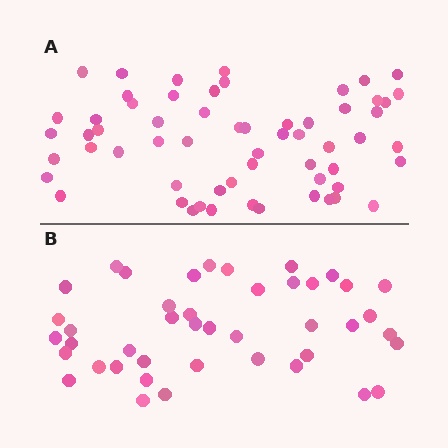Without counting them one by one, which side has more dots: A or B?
Region A (the top region) has more dots.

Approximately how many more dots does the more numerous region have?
Region A has approximately 15 more dots than region B.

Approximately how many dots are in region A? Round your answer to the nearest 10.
About 60 dots.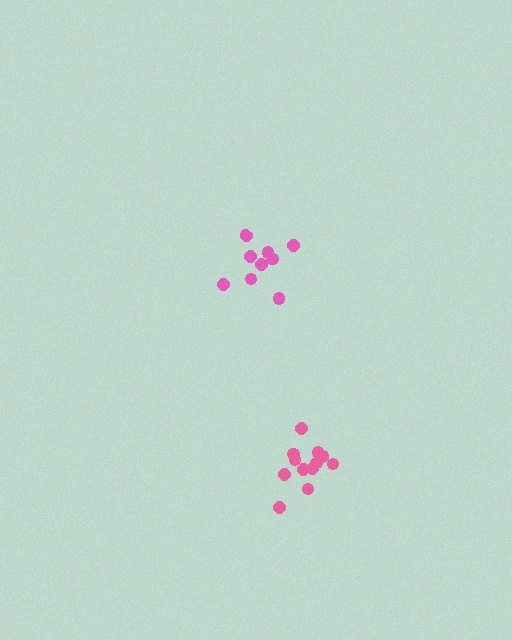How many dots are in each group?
Group 1: 12 dots, Group 2: 9 dots (21 total).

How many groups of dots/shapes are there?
There are 2 groups.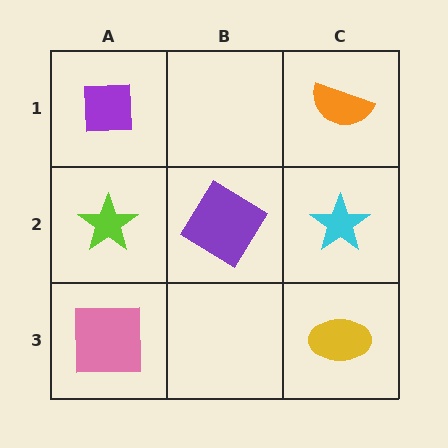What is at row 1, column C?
An orange semicircle.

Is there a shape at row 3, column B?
No, that cell is empty.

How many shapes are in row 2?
3 shapes.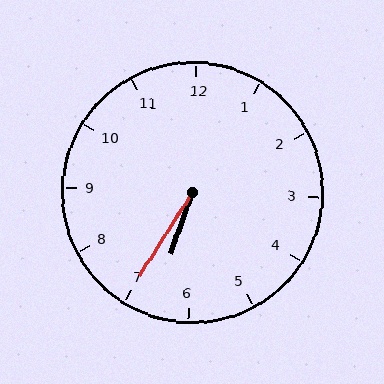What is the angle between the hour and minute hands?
Approximately 12 degrees.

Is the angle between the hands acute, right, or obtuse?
It is acute.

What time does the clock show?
6:35.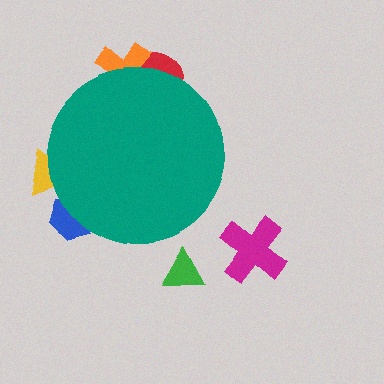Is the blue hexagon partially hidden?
Yes, the blue hexagon is partially hidden behind the teal circle.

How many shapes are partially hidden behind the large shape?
4 shapes are partially hidden.